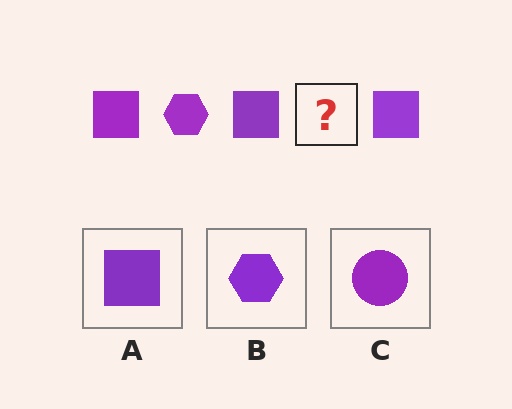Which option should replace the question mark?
Option B.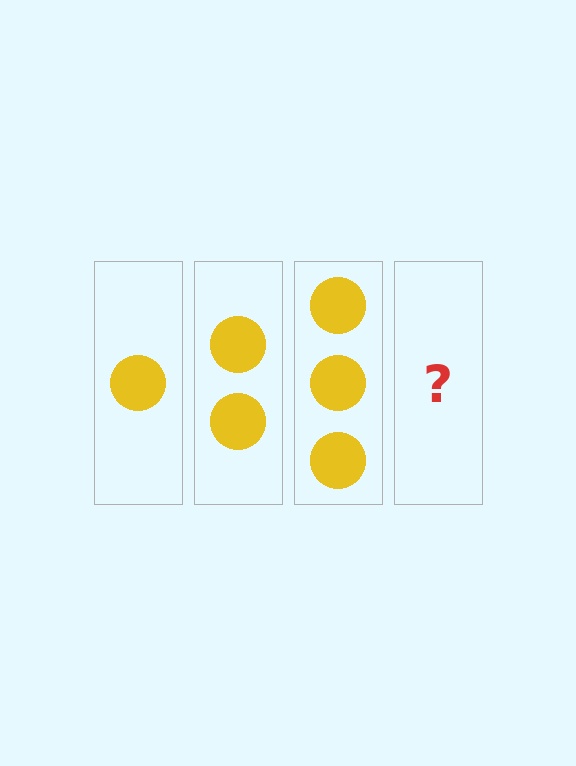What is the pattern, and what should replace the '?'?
The pattern is that each step adds one more circle. The '?' should be 4 circles.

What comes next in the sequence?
The next element should be 4 circles.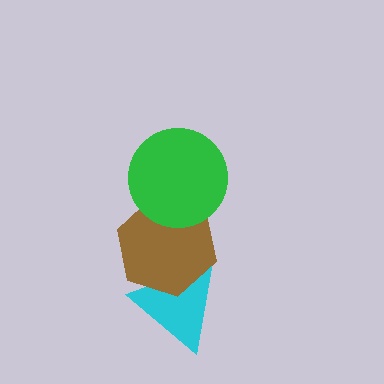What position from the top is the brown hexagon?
The brown hexagon is 2nd from the top.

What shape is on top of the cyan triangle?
The brown hexagon is on top of the cyan triangle.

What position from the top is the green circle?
The green circle is 1st from the top.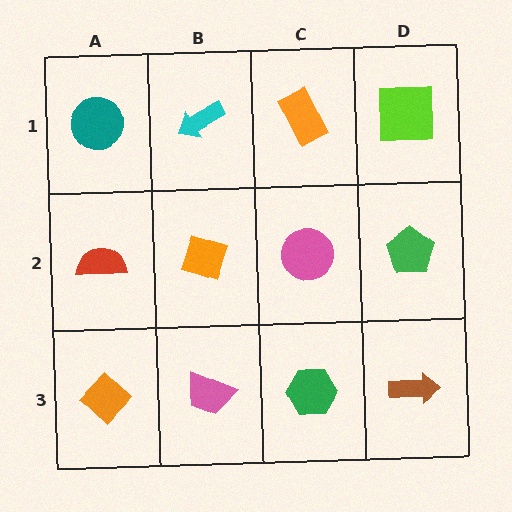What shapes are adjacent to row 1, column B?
An orange diamond (row 2, column B), a teal circle (row 1, column A), an orange rectangle (row 1, column C).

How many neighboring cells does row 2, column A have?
3.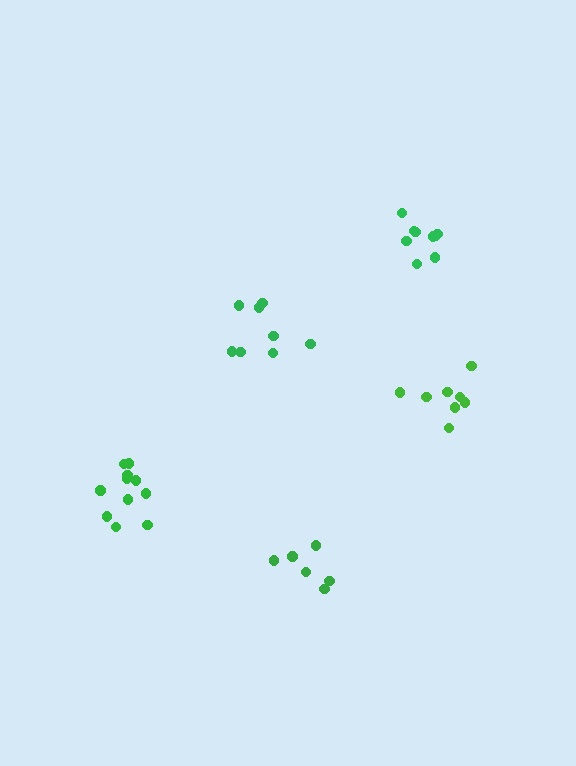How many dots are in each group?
Group 1: 9 dots, Group 2: 8 dots, Group 3: 6 dots, Group 4: 11 dots, Group 5: 8 dots (42 total).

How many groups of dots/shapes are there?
There are 5 groups.